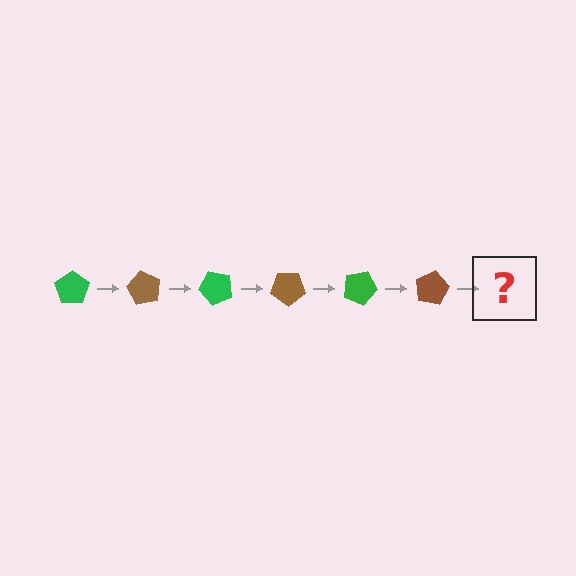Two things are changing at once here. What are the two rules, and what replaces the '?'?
The two rules are that it rotates 60 degrees each step and the color cycles through green and brown. The '?' should be a green pentagon, rotated 360 degrees from the start.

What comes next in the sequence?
The next element should be a green pentagon, rotated 360 degrees from the start.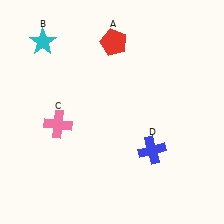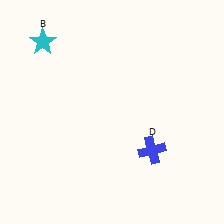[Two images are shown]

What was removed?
The pink cross (C), the red pentagon (A) were removed in Image 2.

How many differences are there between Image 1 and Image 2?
There are 2 differences between the two images.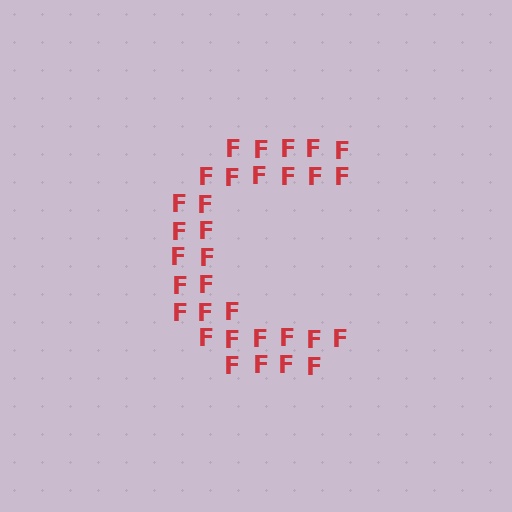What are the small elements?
The small elements are letter F's.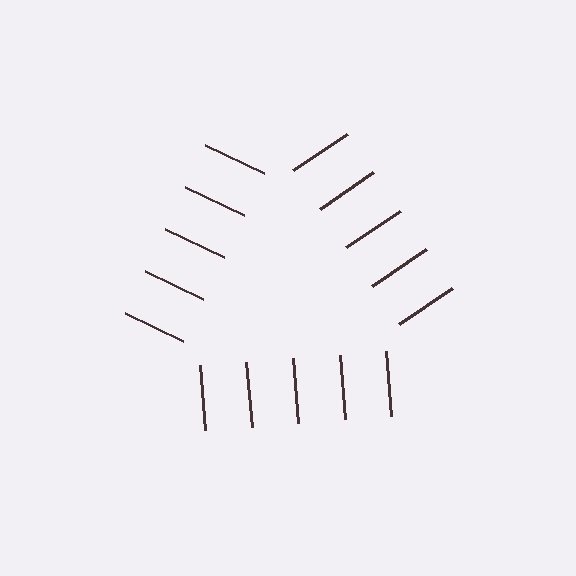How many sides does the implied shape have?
3 sides — the line-ends trace a triangle.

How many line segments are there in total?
15 — 5 along each of the 3 edges.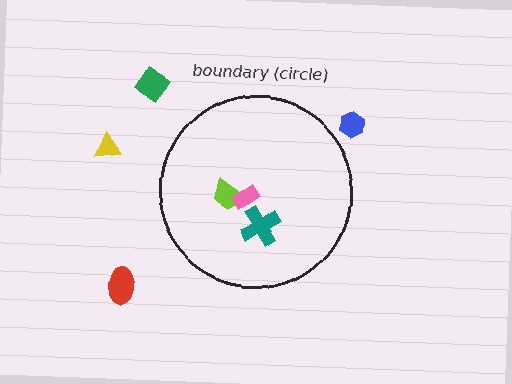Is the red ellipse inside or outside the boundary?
Outside.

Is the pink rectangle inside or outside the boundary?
Inside.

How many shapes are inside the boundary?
3 inside, 4 outside.